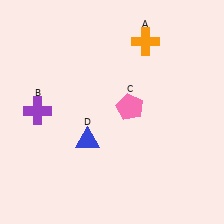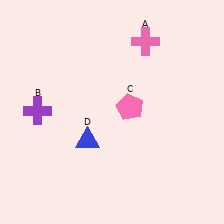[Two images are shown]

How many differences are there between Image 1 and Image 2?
There is 1 difference between the two images.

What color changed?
The cross (A) changed from orange in Image 1 to pink in Image 2.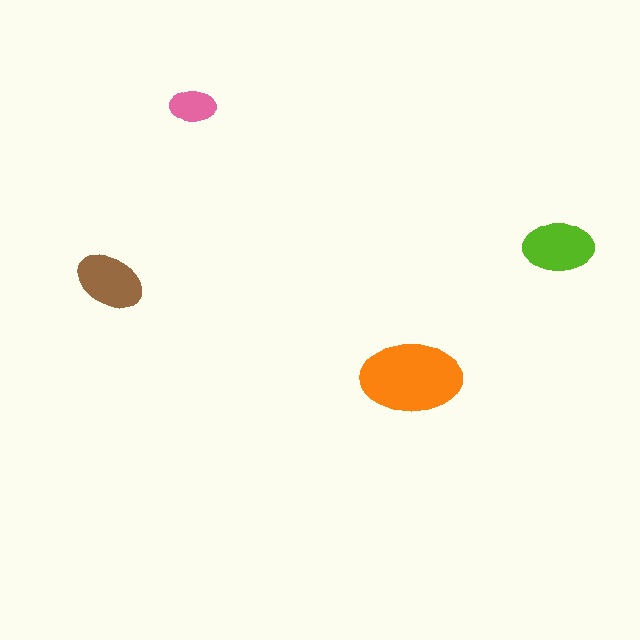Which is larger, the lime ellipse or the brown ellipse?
The lime one.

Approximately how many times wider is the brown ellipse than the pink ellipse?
About 1.5 times wider.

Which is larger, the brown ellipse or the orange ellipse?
The orange one.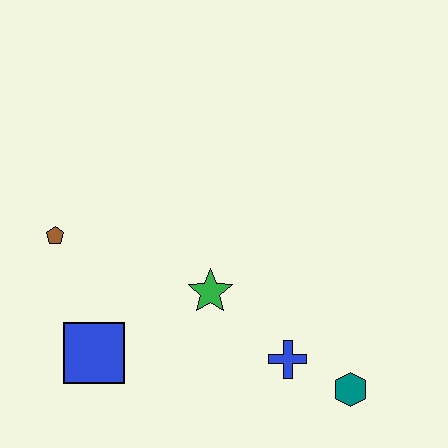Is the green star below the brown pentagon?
Yes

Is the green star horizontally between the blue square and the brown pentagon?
No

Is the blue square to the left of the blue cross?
Yes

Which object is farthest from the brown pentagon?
The teal hexagon is farthest from the brown pentagon.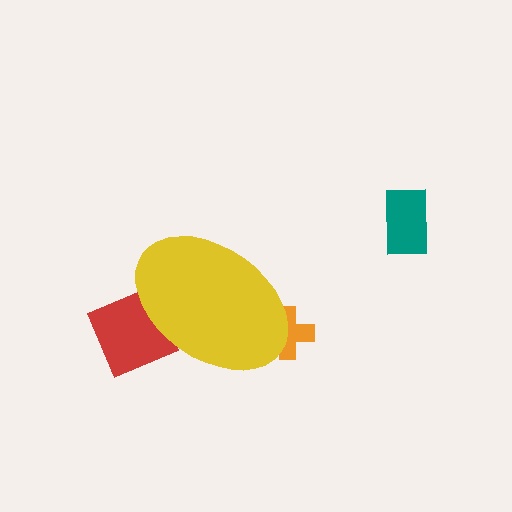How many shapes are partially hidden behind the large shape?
2 shapes are partially hidden.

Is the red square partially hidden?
Yes, the red square is partially hidden behind the yellow ellipse.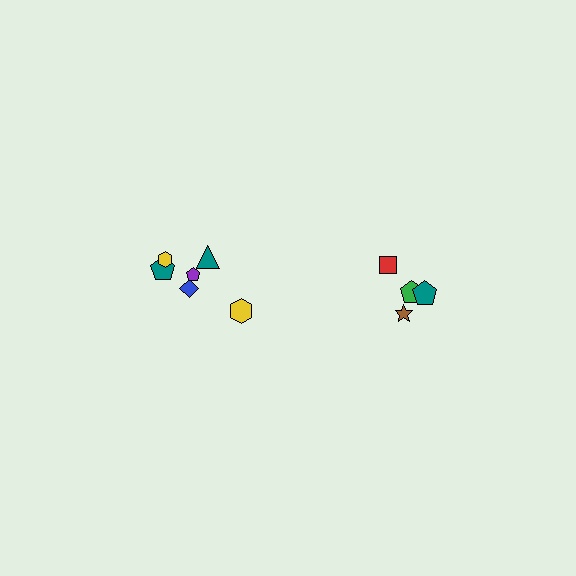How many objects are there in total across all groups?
There are 10 objects.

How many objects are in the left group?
There are 6 objects.